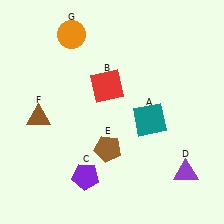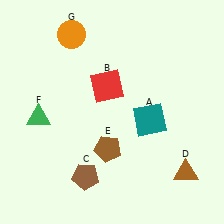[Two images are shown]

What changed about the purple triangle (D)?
In Image 1, D is purple. In Image 2, it changed to brown.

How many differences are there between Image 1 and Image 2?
There are 3 differences between the two images.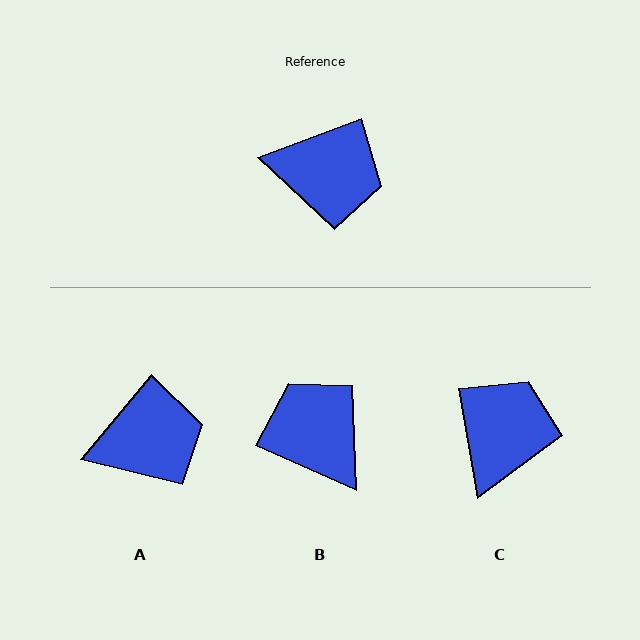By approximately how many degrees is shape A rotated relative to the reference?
Approximately 29 degrees counter-clockwise.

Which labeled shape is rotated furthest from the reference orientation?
B, about 135 degrees away.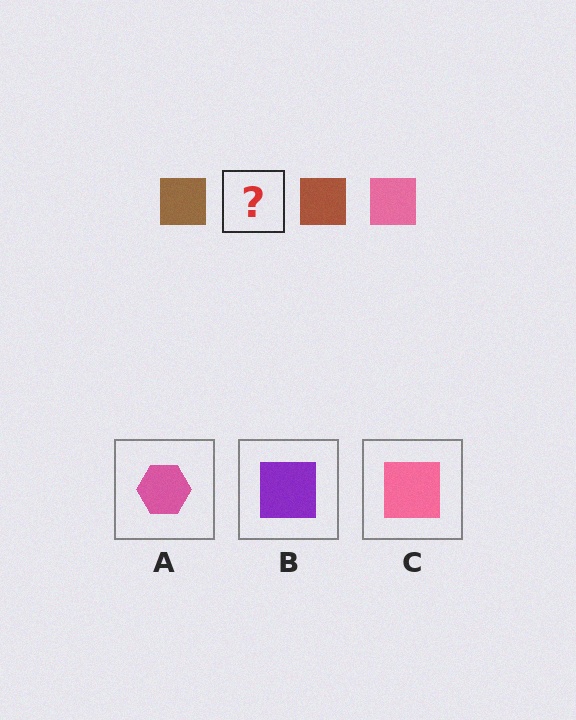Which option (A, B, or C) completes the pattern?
C.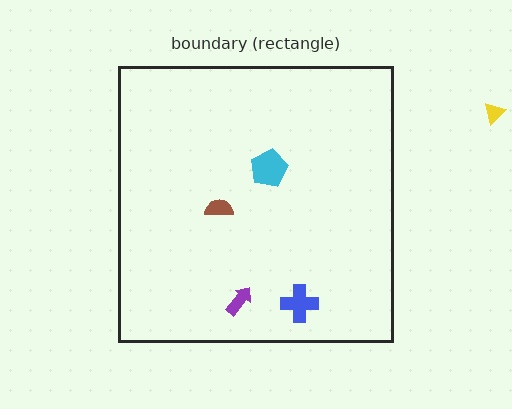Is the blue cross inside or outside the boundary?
Inside.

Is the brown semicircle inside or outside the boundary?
Inside.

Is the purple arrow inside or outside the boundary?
Inside.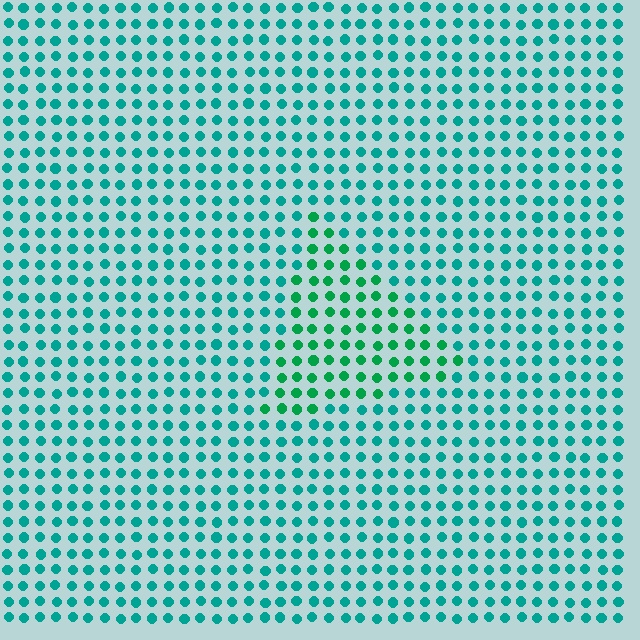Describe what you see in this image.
The image is filled with small teal elements in a uniform arrangement. A triangle-shaped region is visible where the elements are tinted to a slightly different hue, forming a subtle color boundary.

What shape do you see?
I see a triangle.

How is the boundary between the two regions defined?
The boundary is defined purely by a slight shift in hue (about 28 degrees). Spacing, size, and orientation are identical on both sides.